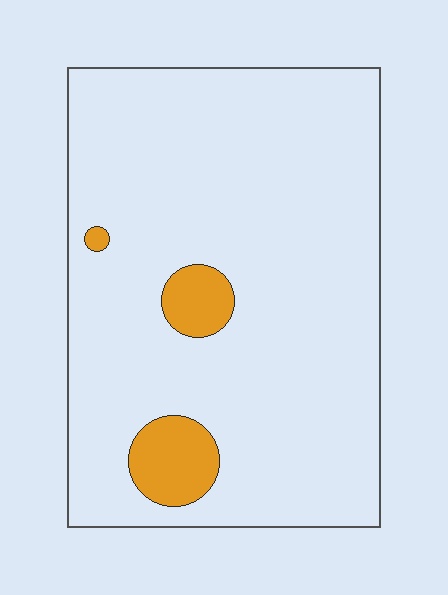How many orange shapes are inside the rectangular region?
3.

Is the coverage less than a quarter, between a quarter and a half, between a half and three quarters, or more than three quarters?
Less than a quarter.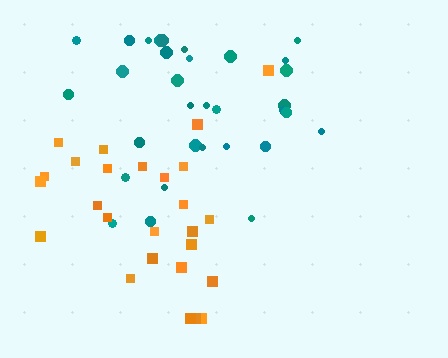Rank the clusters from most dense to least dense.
teal, orange.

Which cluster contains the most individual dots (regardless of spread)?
Teal (32).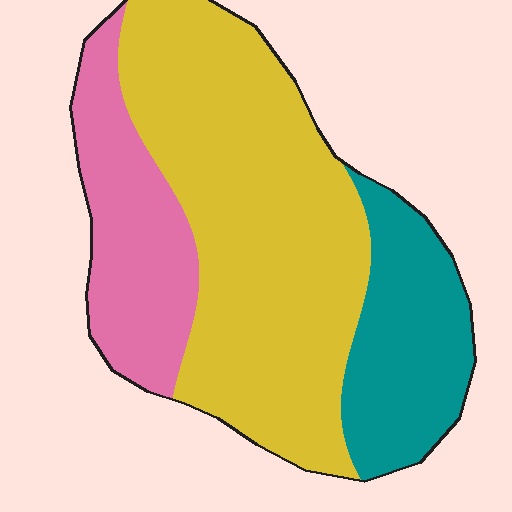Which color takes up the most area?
Yellow, at roughly 55%.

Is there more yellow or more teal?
Yellow.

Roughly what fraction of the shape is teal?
Teal takes up about one fifth (1/5) of the shape.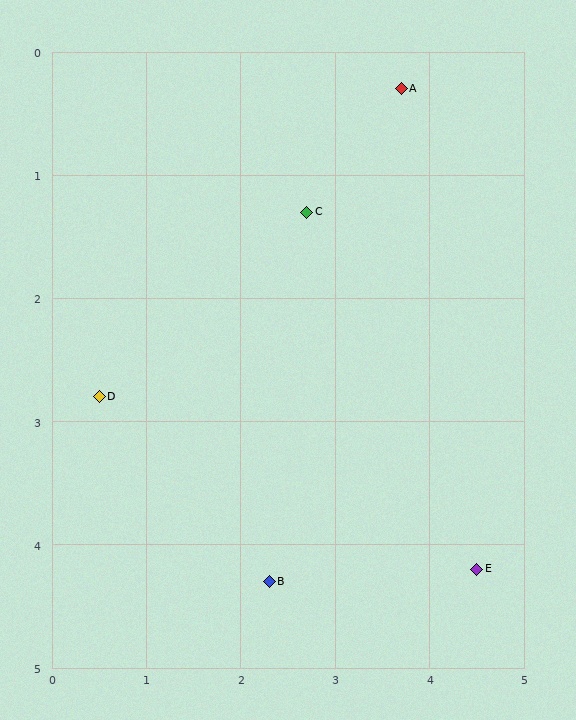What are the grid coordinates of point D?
Point D is at approximately (0.5, 2.8).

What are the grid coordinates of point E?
Point E is at approximately (4.5, 4.2).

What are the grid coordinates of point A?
Point A is at approximately (3.7, 0.3).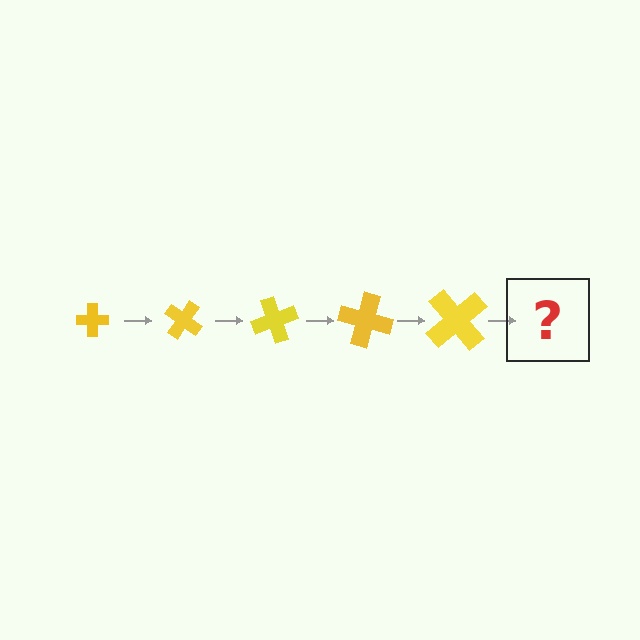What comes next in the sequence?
The next element should be a cross, larger than the previous one and rotated 175 degrees from the start.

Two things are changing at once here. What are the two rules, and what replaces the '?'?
The two rules are that the cross grows larger each step and it rotates 35 degrees each step. The '?' should be a cross, larger than the previous one and rotated 175 degrees from the start.